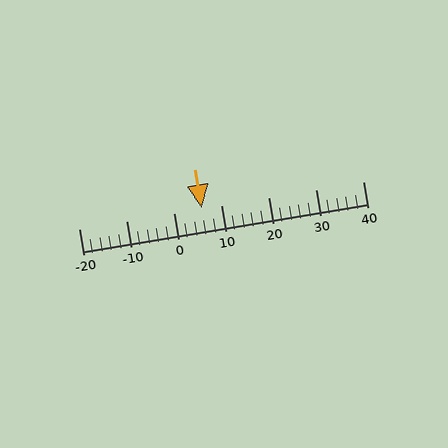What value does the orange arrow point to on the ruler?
The orange arrow points to approximately 6.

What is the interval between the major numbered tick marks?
The major tick marks are spaced 10 units apart.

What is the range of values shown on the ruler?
The ruler shows values from -20 to 40.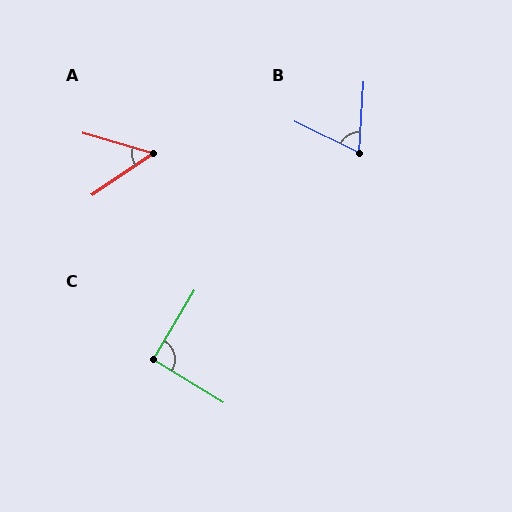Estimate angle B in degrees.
Approximately 68 degrees.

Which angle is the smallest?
A, at approximately 50 degrees.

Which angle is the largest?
C, at approximately 91 degrees.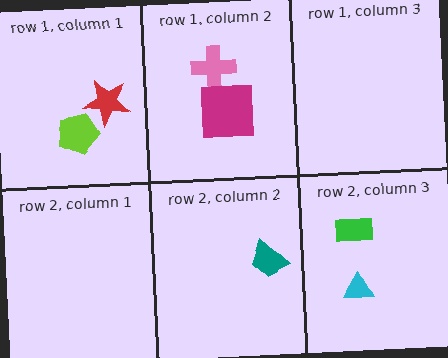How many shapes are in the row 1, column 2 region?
2.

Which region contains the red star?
The row 1, column 1 region.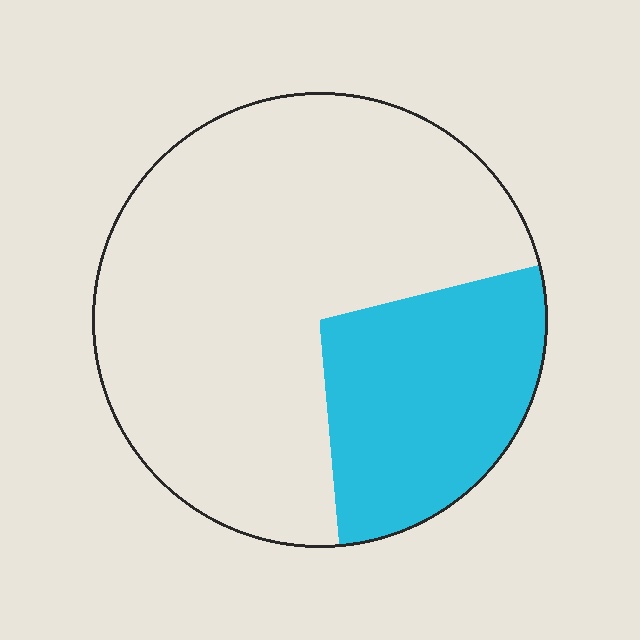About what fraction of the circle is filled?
About one quarter (1/4).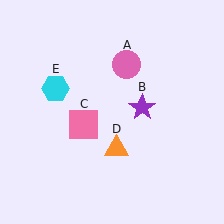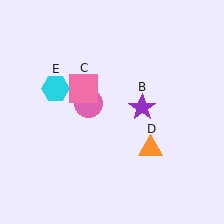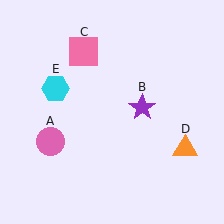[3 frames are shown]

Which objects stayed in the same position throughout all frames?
Purple star (object B) and cyan hexagon (object E) remained stationary.